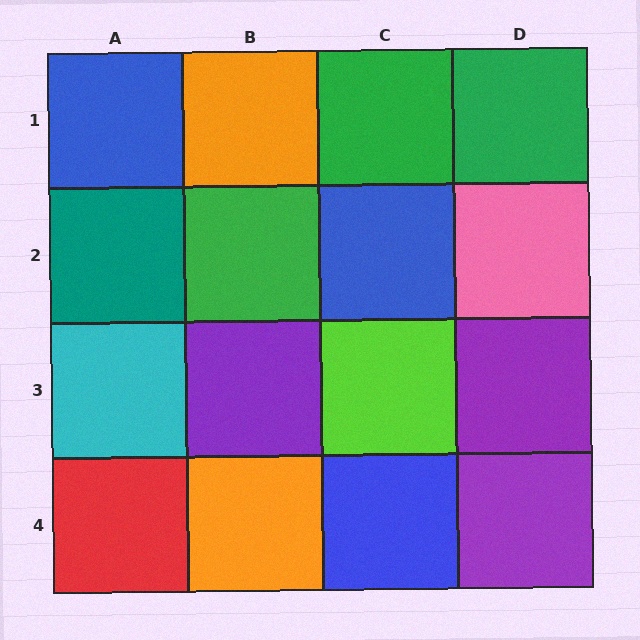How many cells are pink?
1 cell is pink.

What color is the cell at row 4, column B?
Orange.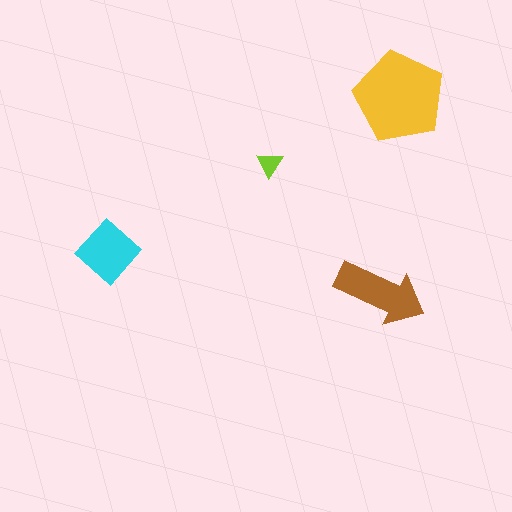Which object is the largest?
The yellow pentagon.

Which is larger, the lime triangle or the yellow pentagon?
The yellow pentagon.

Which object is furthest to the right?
The yellow pentagon is rightmost.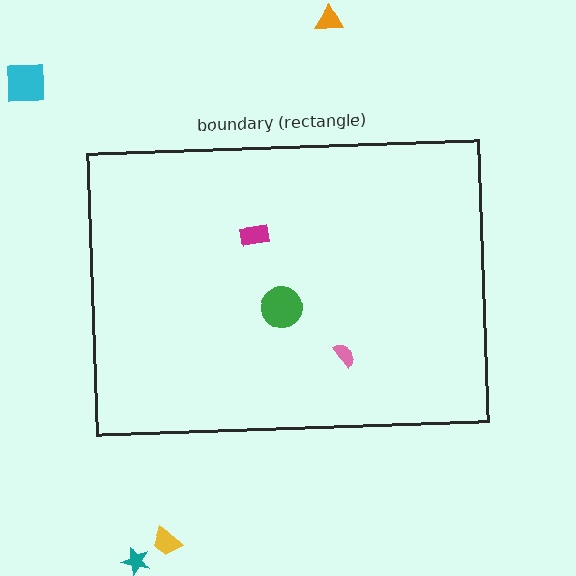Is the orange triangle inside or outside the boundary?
Outside.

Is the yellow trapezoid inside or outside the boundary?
Outside.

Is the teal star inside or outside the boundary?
Outside.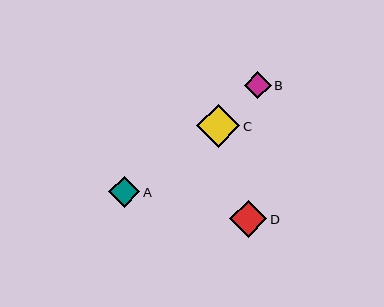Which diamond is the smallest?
Diamond B is the smallest with a size of approximately 26 pixels.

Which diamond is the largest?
Diamond C is the largest with a size of approximately 43 pixels.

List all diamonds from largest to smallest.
From largest to smallest: C, D, A, B.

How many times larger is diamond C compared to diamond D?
Diamond C is approximately 1.2 times the size of diamond D.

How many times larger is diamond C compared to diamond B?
Diamond C is approximately 1.6 times the size of diamond B.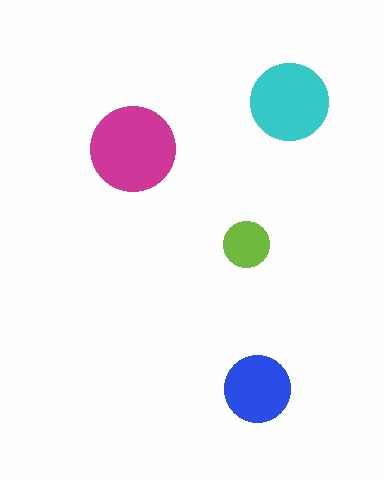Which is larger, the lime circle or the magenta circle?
The magenta one.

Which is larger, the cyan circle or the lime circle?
The cyan one.